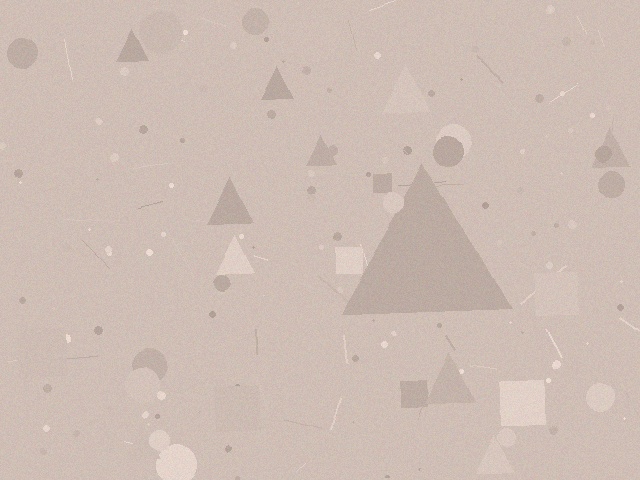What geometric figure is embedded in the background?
A triangle is embedded in the background.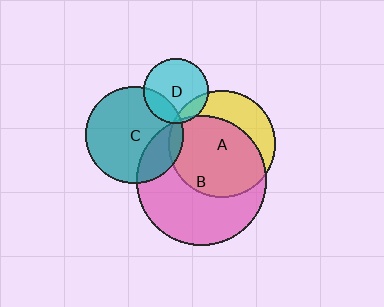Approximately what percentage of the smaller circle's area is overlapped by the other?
Approximately 70%.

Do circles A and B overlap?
Yes.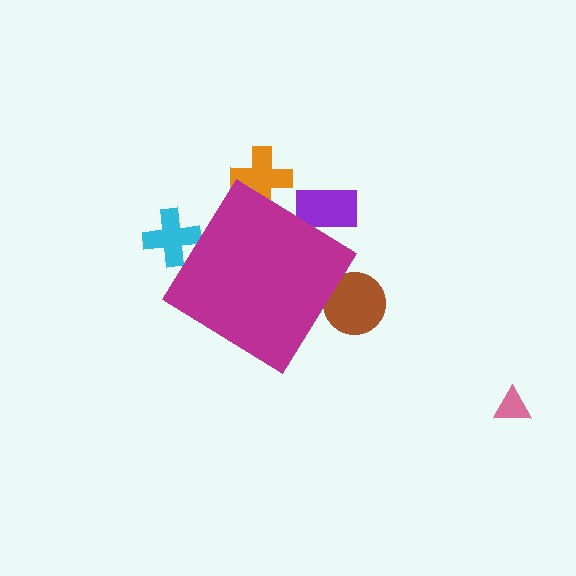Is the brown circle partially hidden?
Yes, the brown circle is partially hidden behind the magenta diamond.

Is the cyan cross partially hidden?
Yes, the cyan cross is partially hidden behind the magenta diamond.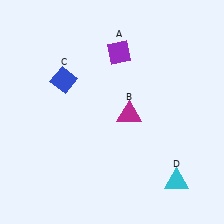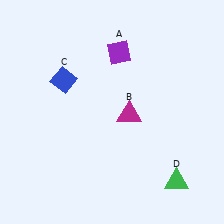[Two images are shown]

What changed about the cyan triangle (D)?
In Image 1, D is cyan. In Image 2, it changed to green.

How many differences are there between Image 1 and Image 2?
There is 1 difference between the two images.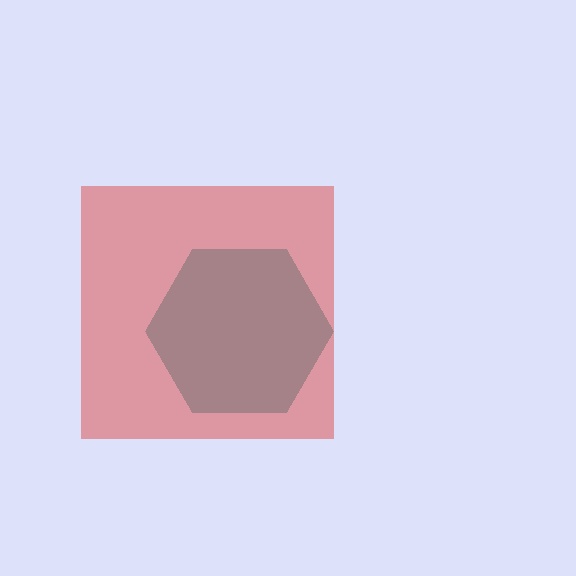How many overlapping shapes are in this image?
There are 2 overlapping shapes in the image.